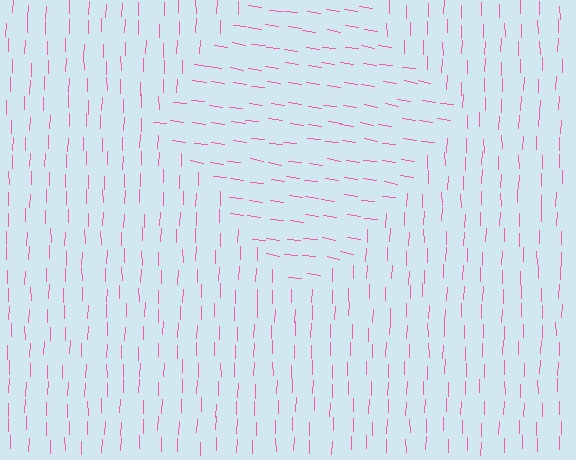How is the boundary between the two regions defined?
The boundary is defined purely by a change in line orientation (approximately 83 degrees difference). All lines are the same color and thickness.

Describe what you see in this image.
The image is filled with small pink line segments. A diamond region in the image has lines oriented differently from the surrounding lines, creating a visible texture boundary.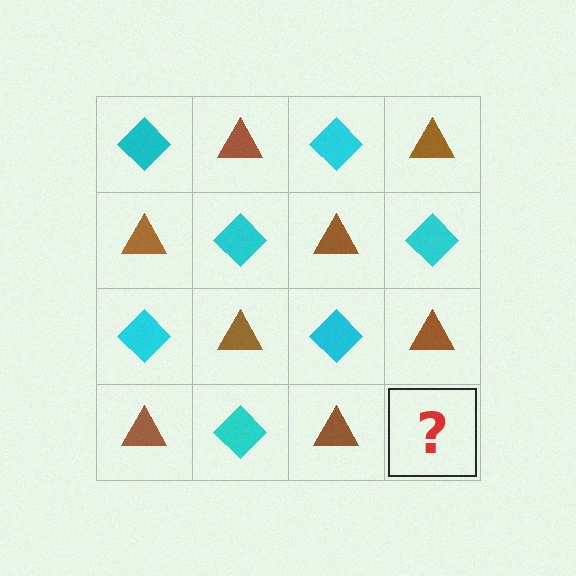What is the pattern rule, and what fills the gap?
The rule is that it alternates cyan diamond and brown triangle in a checkerboard pattern. The gap should be filled with a cyan diamond.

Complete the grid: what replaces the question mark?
The question mark should be replaced with a cyan diamond.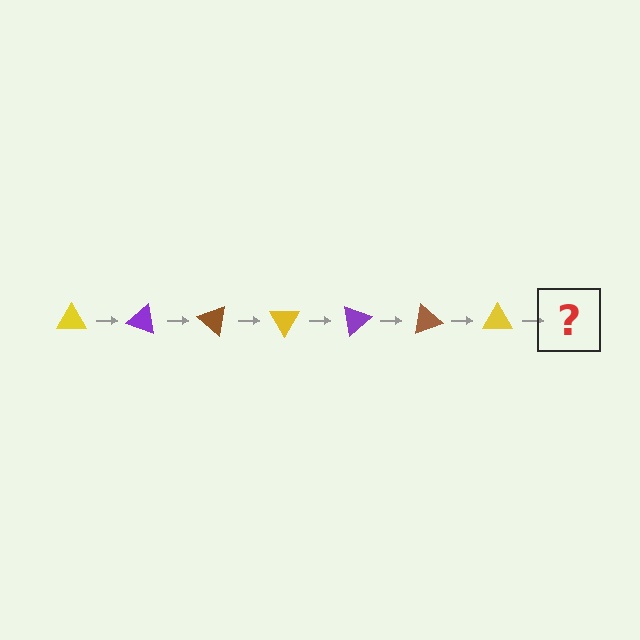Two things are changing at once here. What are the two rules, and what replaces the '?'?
The two rules are that it rotates 20 degrees each step and the color cycles through yellow, purple, and brown. The '?' should be a purple triangle, rotated 140 degrees from the start.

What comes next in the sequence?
The next element should be a purple triangle, rotated 140 degrees from the start.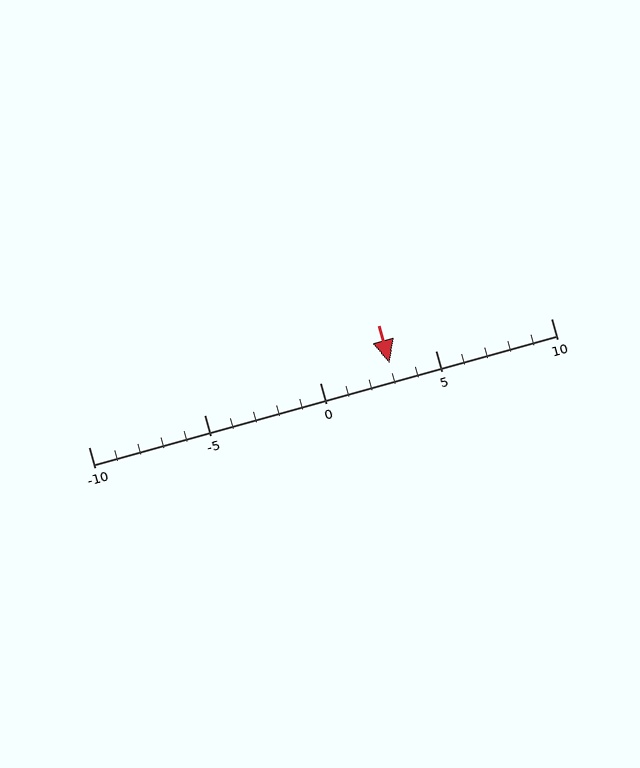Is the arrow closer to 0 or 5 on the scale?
The arrow is closer to 5.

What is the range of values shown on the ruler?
The ruler shows values from -10 to 10.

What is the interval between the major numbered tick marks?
The major tick marks are spaced 5 units apart.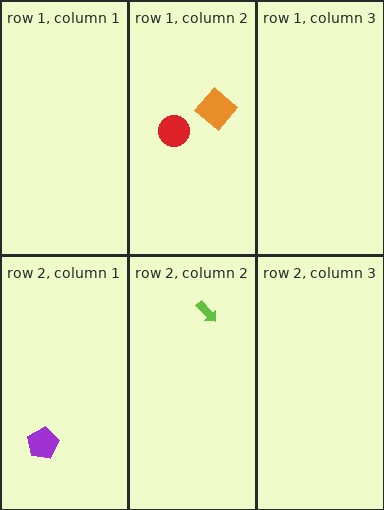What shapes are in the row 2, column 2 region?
The lime arrow.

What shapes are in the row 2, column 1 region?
The purple pentagon.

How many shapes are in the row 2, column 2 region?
1.